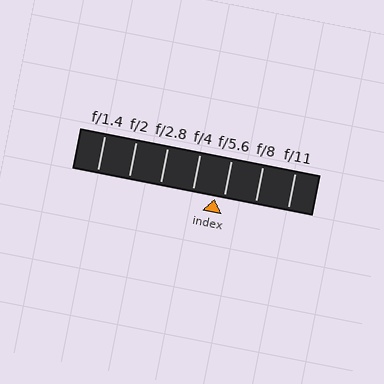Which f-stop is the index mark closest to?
The index mark is closest to f/5.6.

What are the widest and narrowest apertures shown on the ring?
The widest aperture shown is f/1.4 and the narrowest is f/11.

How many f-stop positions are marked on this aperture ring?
There are 7 f-stop positions marked.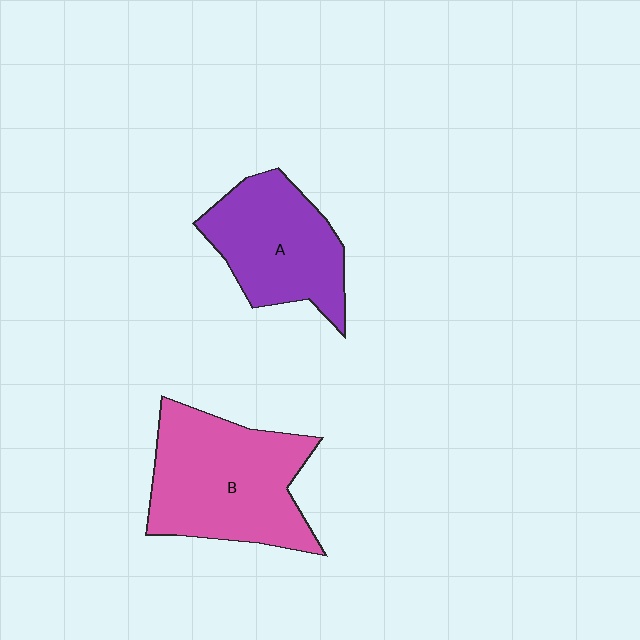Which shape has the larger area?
Shape B (pink).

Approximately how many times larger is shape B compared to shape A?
Approximately 1.3 times.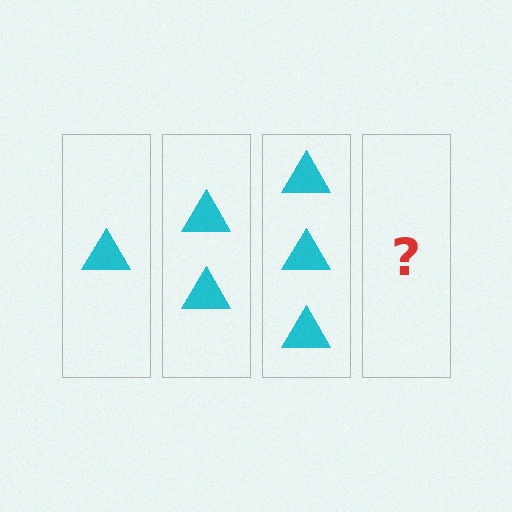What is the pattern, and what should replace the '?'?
The pattern is that each step adds one more triangle. The '?' should be 4 triangles.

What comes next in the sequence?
The next element should be 4 triangles.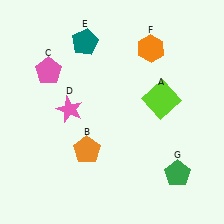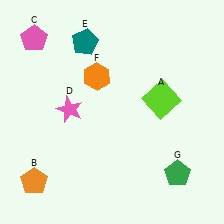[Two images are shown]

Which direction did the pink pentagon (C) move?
The pink pentagon (C) moved up.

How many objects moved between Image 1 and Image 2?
3 objects moved between the two images.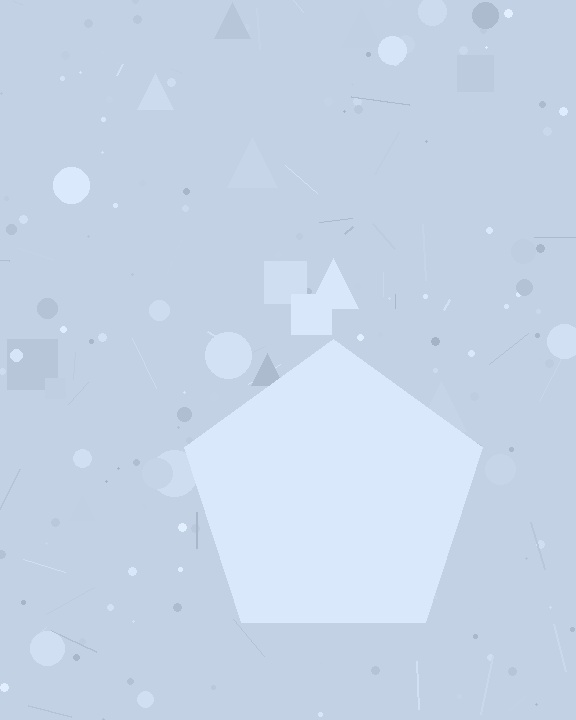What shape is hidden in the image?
A pentagon is hidden in the image.